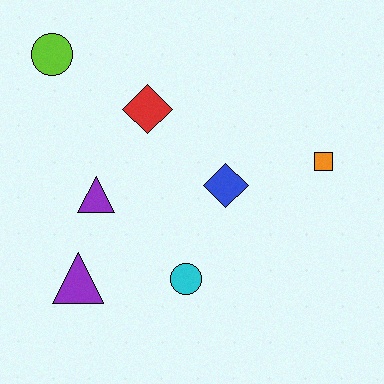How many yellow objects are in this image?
There are no yellow objects.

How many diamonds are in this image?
There are 2 diamonds.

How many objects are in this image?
There are 7 objects.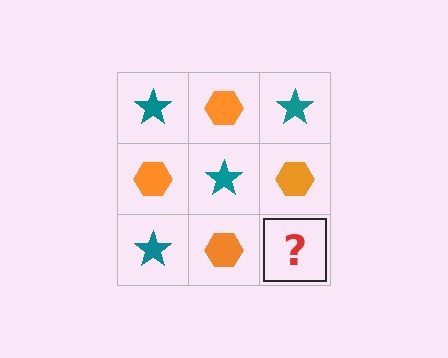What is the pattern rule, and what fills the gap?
The rule is that it alternates teal star and orange hexagon in a checkerboard pattern. The gap should be filled with a teal star.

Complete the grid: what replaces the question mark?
The question mark should be replaced with a teal star.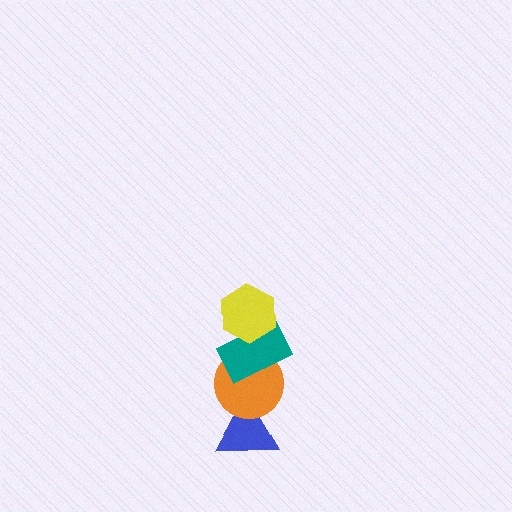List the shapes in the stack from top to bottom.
From top to bottom: the yellow hexagon, the teal rectangle, the orange circle, the blue triangle.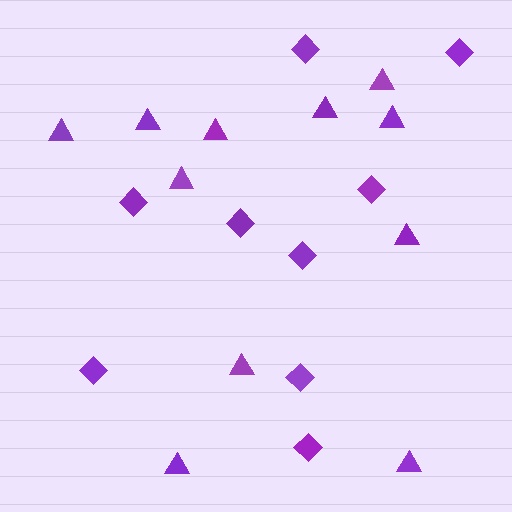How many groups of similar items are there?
There are 2 groups: one group of triangles (11) and one group of diamonds (9).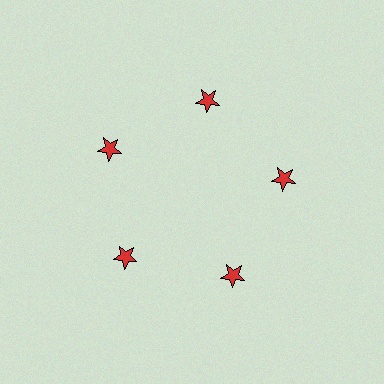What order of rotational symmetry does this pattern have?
This pattern has 5-fold rotational symmetry.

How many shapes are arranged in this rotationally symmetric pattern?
There are 5 shapes, arranged in 5 groups of 1.